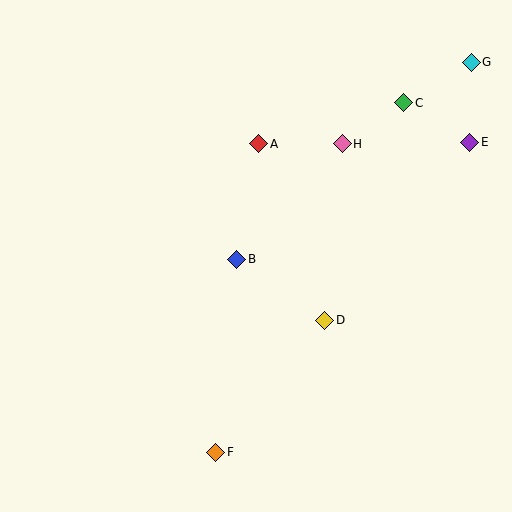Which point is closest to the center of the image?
Point B at (237, 259) is closest to the center.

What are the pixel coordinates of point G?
Point G is at (471, 62).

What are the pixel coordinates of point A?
Point A is at (259, 144).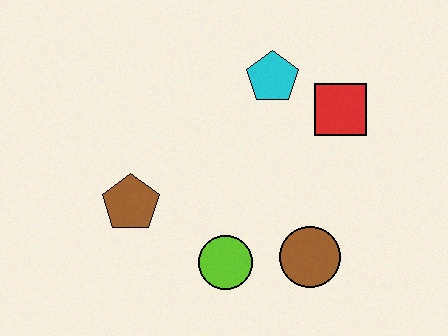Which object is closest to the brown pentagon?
The lime circle is closest to the brown pentagon.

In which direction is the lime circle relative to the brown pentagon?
The lime circle is to the right of the brown pentagon.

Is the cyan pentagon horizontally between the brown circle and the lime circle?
Yes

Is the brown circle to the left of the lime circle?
No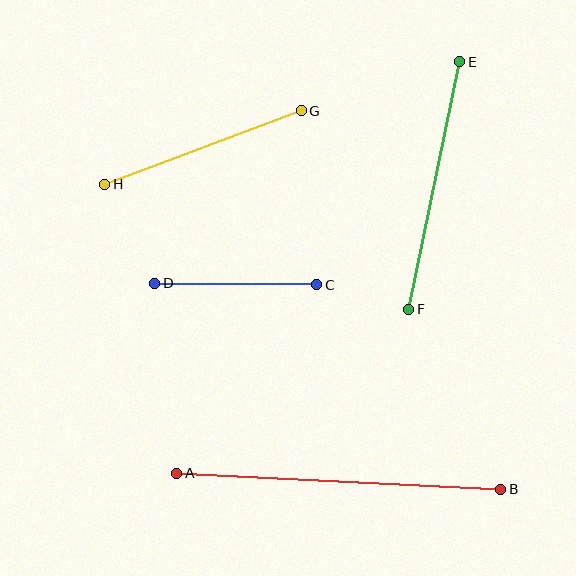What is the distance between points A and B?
The distance is approximately 325 pixels.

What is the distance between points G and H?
The distance is approximately 210 pixels.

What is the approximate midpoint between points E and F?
The midpoint is at approximately (434, 186) pixels.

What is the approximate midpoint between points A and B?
The midpoint is at approximately (339, 481) pixels.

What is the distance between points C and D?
The distance is approximately 162 pixels.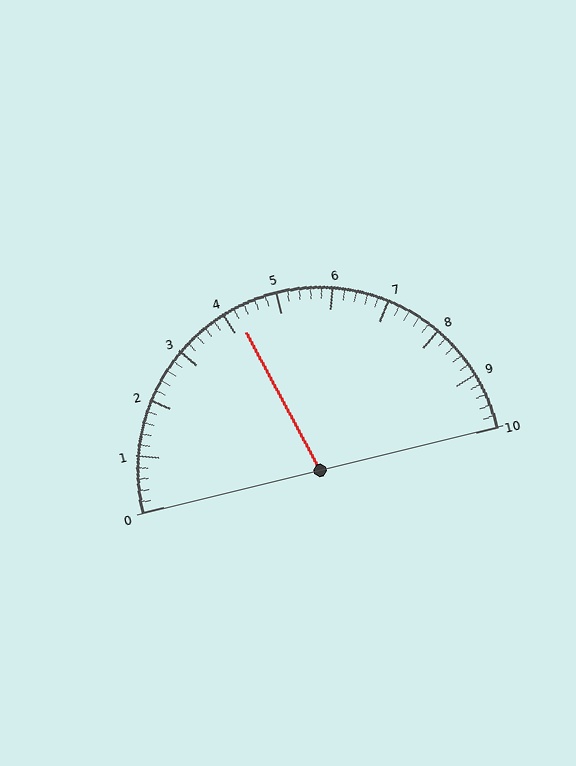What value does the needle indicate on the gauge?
The needle indicates approximately 4.2.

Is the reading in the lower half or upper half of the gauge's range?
The reading is in the lower half of the range (0 to 10).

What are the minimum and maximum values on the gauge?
The gauge ranges from 0 to 10.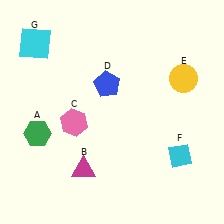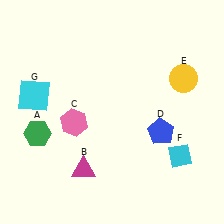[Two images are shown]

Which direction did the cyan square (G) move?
The cyan square (G) moved down.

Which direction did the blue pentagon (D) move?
The blue pentagon (D) moved right.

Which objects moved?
The objects that moved are: the blue pentagon (D), the cyan square (G).